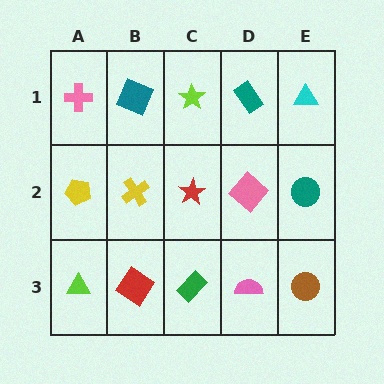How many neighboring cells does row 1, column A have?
2.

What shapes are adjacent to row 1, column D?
A pink diamond (row 2, column D), a lime star (row 1, column C), a cyan triangle (row 1, column E).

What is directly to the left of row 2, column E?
A pink diamond.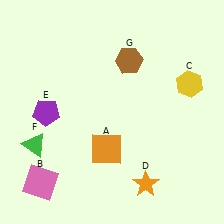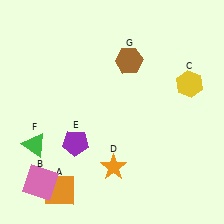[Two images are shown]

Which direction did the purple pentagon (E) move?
The purple pentagon (E) moved down.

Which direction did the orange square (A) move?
The orange square (A) moved left.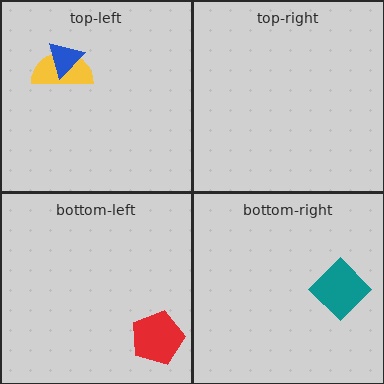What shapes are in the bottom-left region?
The red pentagon.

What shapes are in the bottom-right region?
The teal diamond.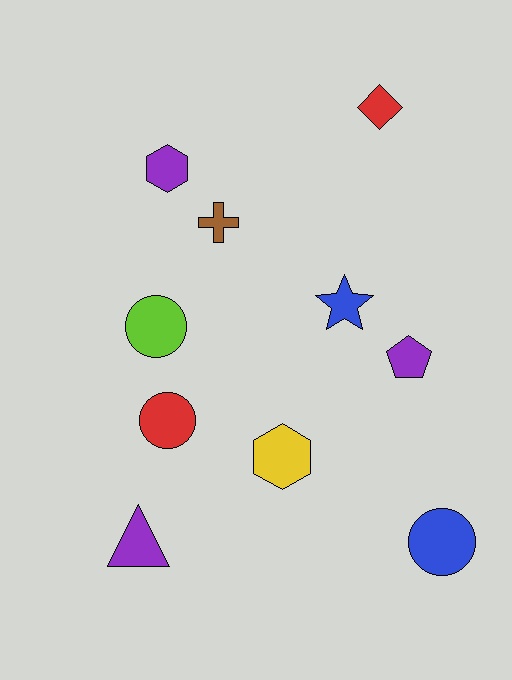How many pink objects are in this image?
There are no pink objects.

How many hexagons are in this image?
There are 2 hexagons.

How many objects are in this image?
There are 10 objects.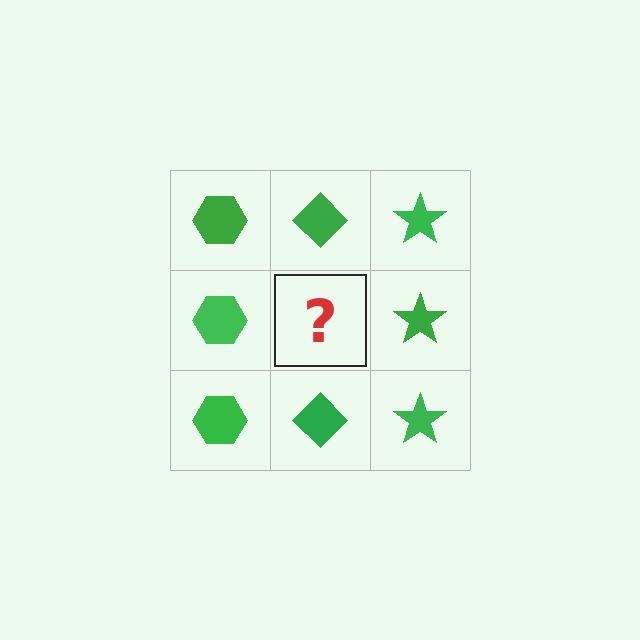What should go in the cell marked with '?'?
The missing cell should contain a green diamond.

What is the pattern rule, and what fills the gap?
The rule is that each column has a consistent shape. The gap should be filled with a green diamond.